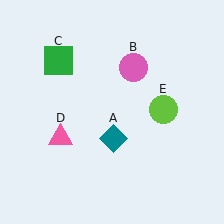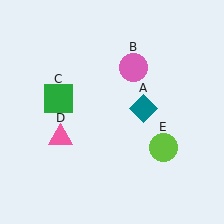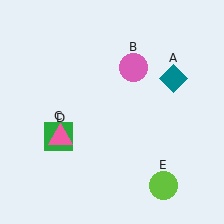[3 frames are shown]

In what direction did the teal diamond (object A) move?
The teal diamond (object A) moved up and to the right.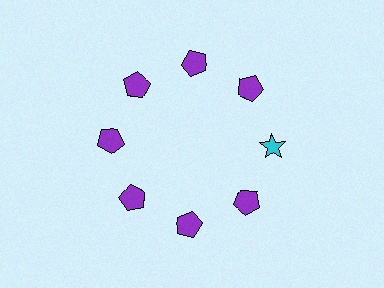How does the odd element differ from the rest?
It differs in both color (cyan instead of purple) and shape (star instead of pentagon).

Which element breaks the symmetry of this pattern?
The cyan star at roughly the 3 o'clock position breaks the symmetry. All other shapes are purple pentagons.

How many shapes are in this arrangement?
There are 8 shapes arranged in a ring pattern.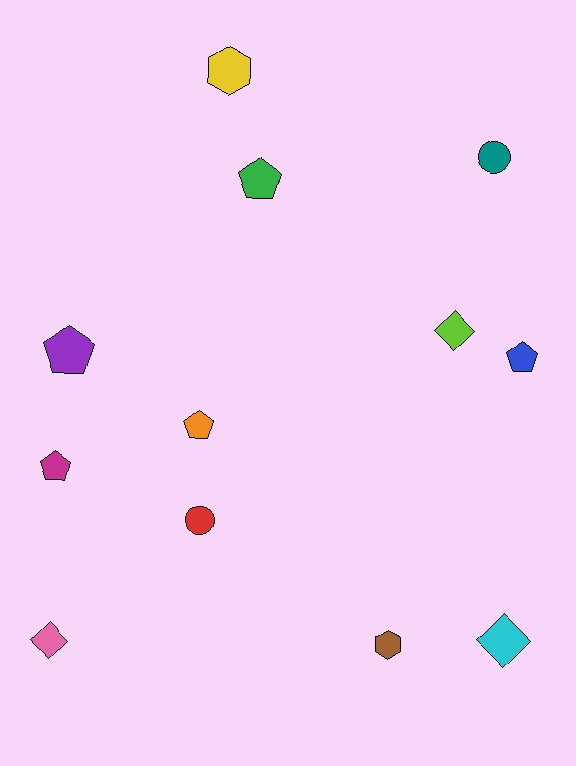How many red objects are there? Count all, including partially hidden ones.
There is 1 red object.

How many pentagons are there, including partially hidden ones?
There are 5 pentagons.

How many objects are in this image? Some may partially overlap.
There are 12 objects.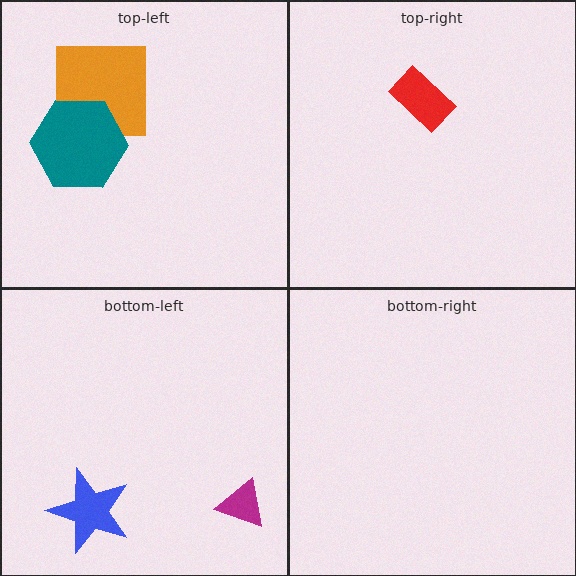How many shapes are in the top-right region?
1.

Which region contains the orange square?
The top-left region.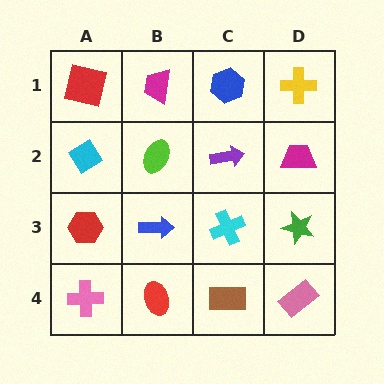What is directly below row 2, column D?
A green star.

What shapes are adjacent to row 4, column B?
A blue arrow (row 3, column B), a pink cross (row 4, column A), a brown rectangle (row 4, column C).